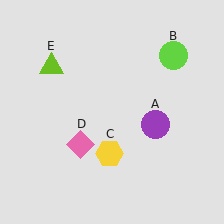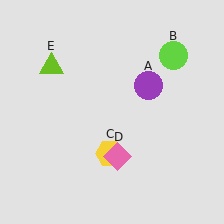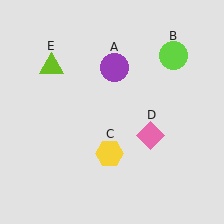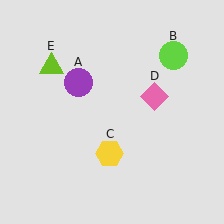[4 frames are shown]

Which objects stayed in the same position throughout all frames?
Lime circle (object B) and yellow hexagon (object C) and lime triangle (object E) remained stationary.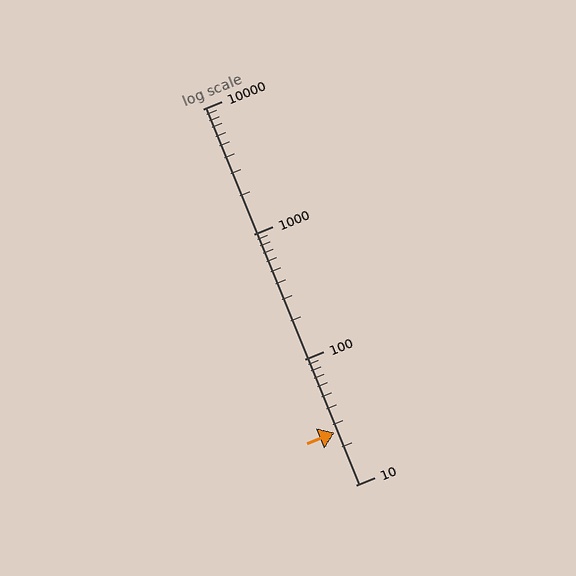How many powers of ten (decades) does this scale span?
The scale spans 3 decades, from 10 to 10000.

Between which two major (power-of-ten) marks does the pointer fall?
The pointer is between 10 and 100.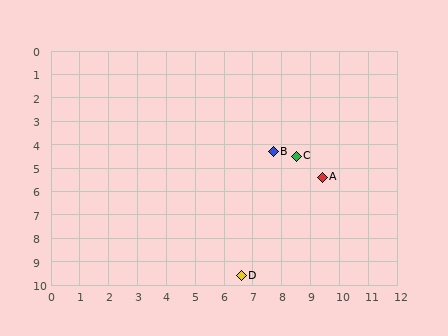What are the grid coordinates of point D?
Point D is at approximately (6.6, 9.6).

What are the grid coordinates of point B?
Point B is at approximately (7.7, 4.3).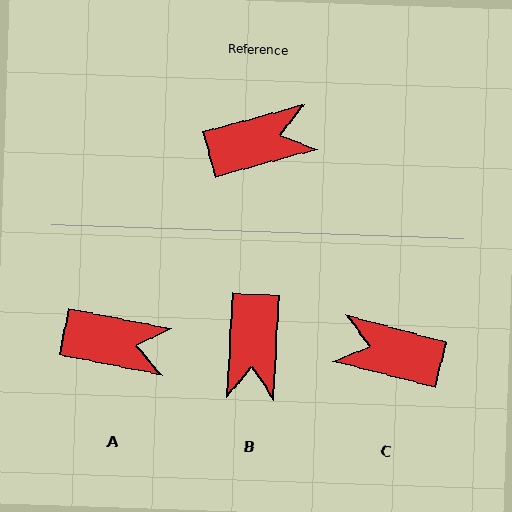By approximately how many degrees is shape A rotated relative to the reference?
Approximately 26 degrees clockwise.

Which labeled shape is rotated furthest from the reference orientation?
C, about 150 degrees away.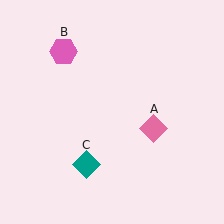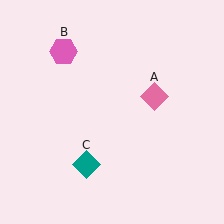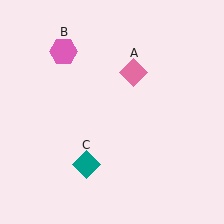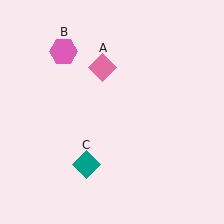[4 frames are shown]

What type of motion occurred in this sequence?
The pink diamond (object A) rotated counterclockwise around the center of the scene.